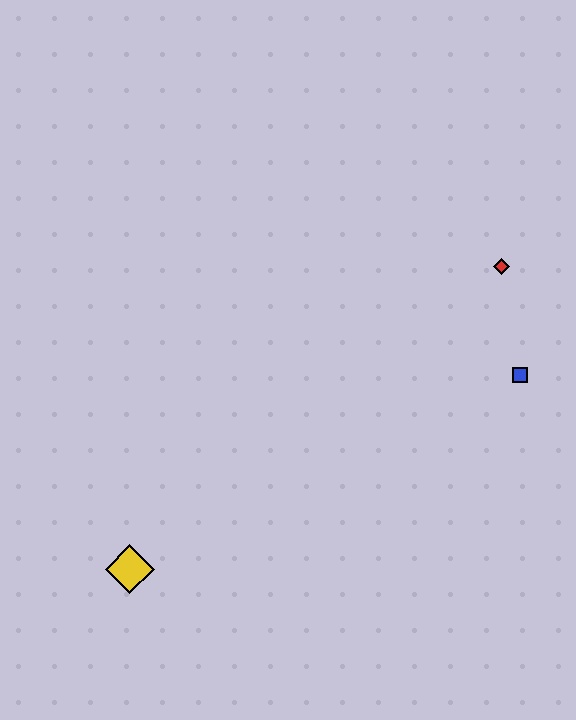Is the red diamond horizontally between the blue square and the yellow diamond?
Yes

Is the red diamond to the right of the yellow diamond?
Yes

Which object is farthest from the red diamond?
The yellow diamond is farthest from the red diamond.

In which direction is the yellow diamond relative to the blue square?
The yellow diamond is to the left of the blue square.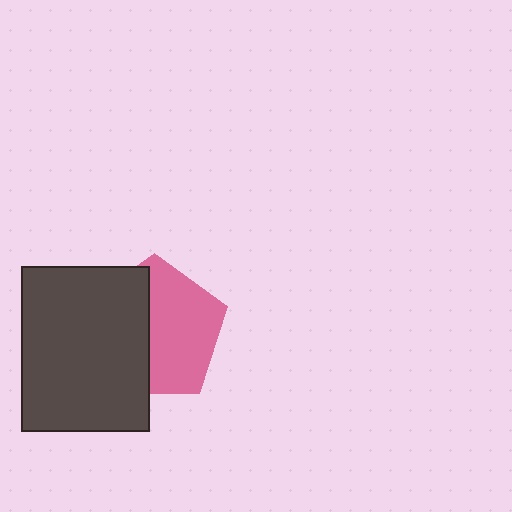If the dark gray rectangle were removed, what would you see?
You would see the complete pink pentagon.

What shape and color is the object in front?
The object in front is a dark gray rectangle.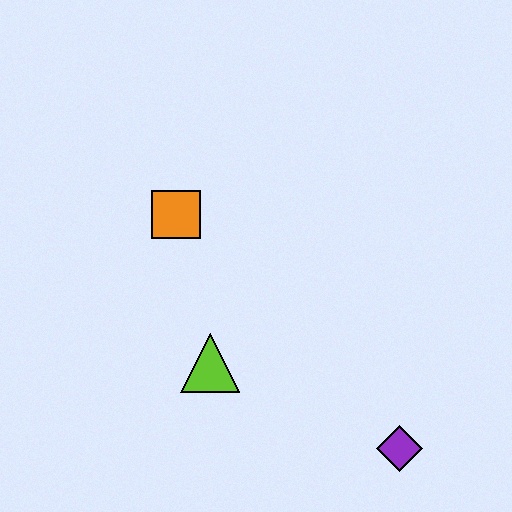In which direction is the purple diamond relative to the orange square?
The purple diamond is below the orange square.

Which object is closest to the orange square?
The lime triangle is closest to the orange square.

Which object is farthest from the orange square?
The purple diamond is farthest from the orange square.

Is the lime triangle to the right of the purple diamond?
No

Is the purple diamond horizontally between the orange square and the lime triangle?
No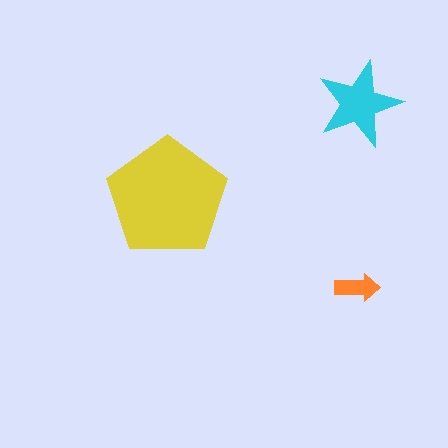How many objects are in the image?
There are 3 objects in the image.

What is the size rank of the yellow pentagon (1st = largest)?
1st.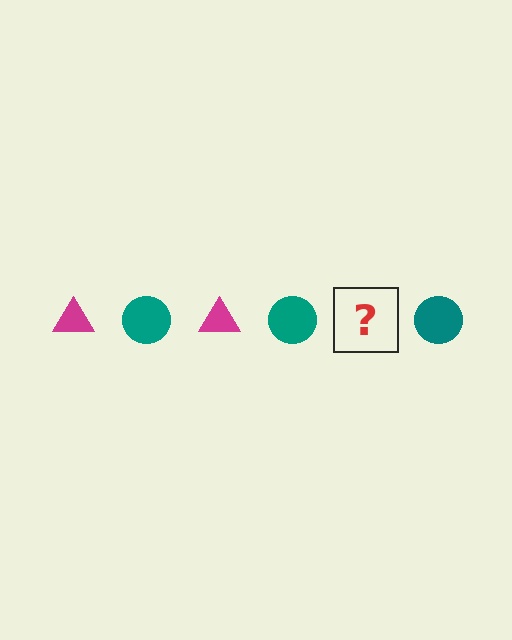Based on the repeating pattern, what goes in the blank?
The blank should be a magenta triangle.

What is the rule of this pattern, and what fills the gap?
The rule is that the pattern alternates between magenta triangle and teal circle. The gap should be filled with a magenta triangle.